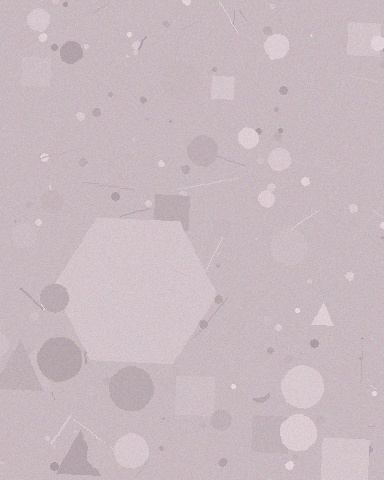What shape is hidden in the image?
A hexagon is hidden in the image.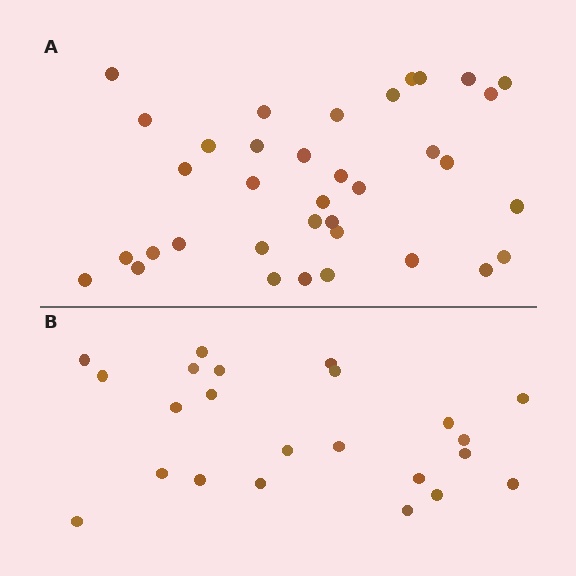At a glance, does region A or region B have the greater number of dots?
Region A (the top region) has more dots.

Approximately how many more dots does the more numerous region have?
Region A has approximately 15 more dots than region B.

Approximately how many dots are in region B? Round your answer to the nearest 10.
About 20 dots. (The exact count is 23, which rounds to 20.)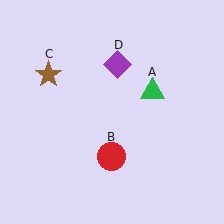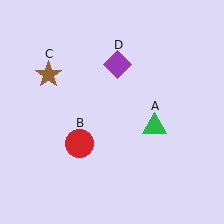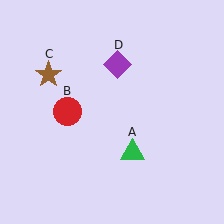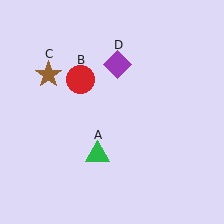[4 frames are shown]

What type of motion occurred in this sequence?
The green triangle (object A), red circle (object B) rotated clockwise around the center of the scene.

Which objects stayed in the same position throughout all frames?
Brown star (object C) and purple diamond (object D) remained stationary.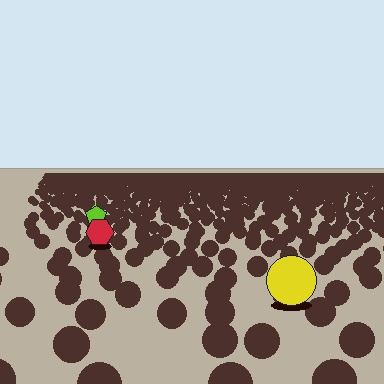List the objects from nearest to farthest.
From nearest to farthest: the yellow circle, the red hexagon, the lime pentagon.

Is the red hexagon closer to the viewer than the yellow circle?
No. The yellow circle is closer — you can tell from the texture gradient: the ground texture is coarser near it.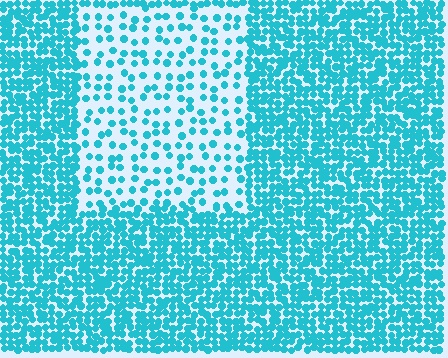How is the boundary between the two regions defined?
The boundary is defined by a change in element density (approximately 2.7x ratio). All elements are the same color, size, and shape.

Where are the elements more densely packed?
The elements are more densely packed outside the rectangle boundary.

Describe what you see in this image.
The image contains small cyan elements arranged at two different densities. A rectangle-shaped region is visible where the elements are less densely packed than the surrounding area.